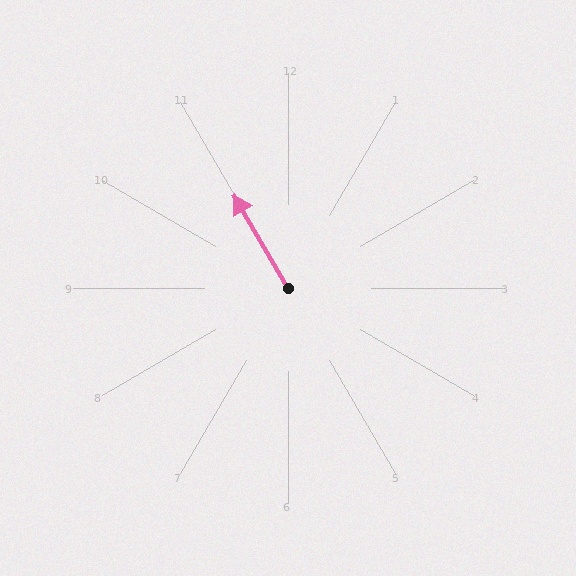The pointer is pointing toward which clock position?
Roughly 11 o'clock.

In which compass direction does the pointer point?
Northwest.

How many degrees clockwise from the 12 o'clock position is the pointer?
Approximately 330 degrees.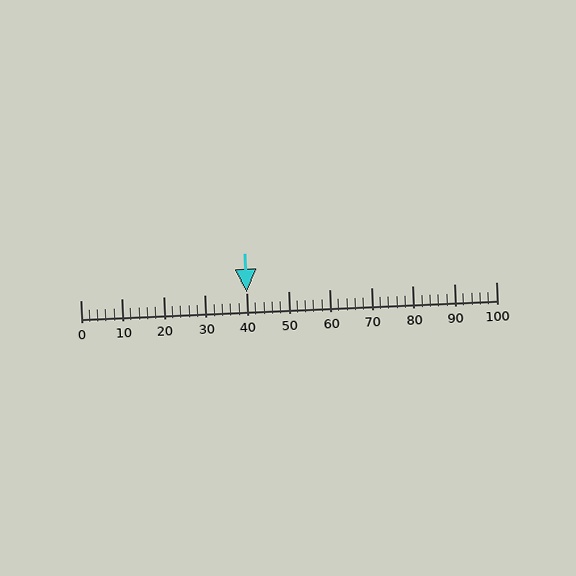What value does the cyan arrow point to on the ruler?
The cyan arrow points to approximately 40.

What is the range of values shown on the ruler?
The ruler shows values from 0 to 100.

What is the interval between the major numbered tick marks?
The major tick marks are spaced 10 units apart.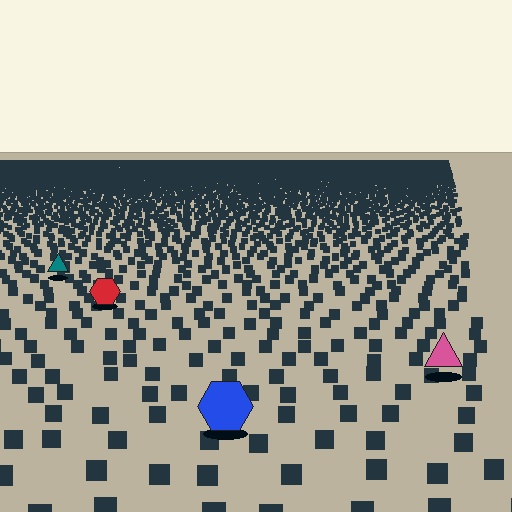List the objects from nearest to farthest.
From nearest to farthest: the blue hexagon, the pink triangle, the red hexagon, the teal triangle.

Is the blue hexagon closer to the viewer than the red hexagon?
Yes. The blue hexagon is closer — you can tell from the texture gradient: the ground texture is coarser near it.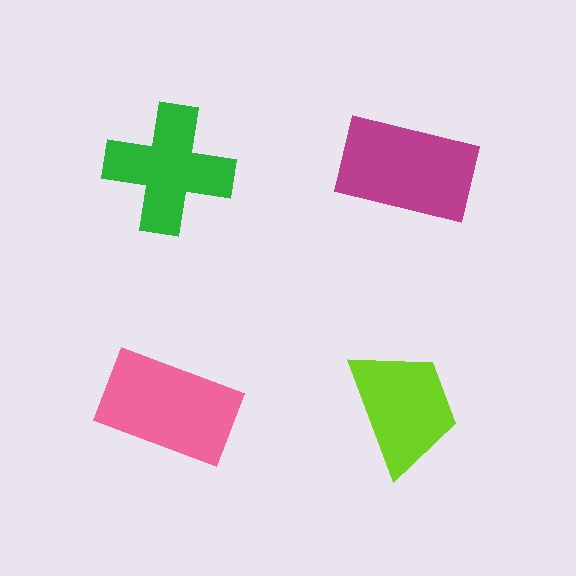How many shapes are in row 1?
2 shapes.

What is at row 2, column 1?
A pink rectangle.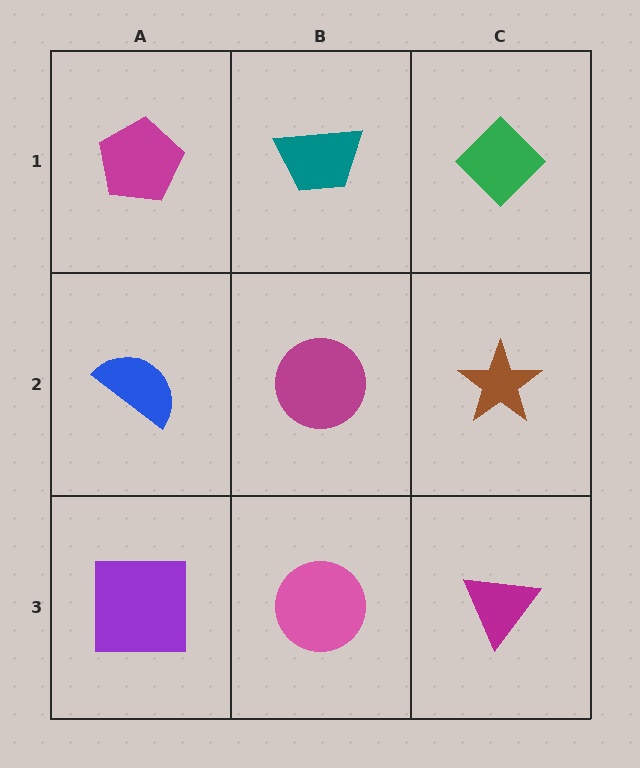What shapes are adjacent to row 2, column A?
A magenta pentagon (row 1, column A), a purple square (row 3, column A), a magenta circle (row 2, column B).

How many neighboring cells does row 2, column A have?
3.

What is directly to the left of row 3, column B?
A purple square.